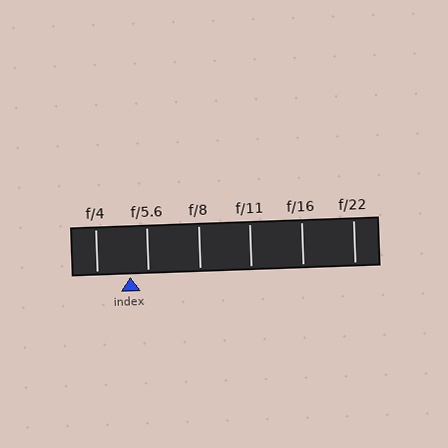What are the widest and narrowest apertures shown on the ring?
The widest aperture shown is f/4 and the narrowest is f/22.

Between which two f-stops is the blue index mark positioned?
The index mark is between f/4 and f/5.6.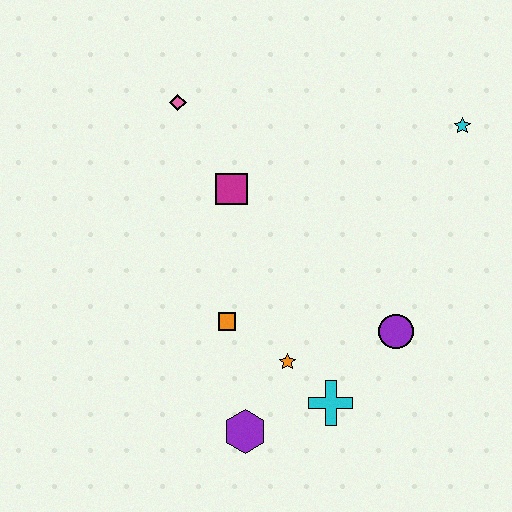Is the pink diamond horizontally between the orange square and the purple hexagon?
No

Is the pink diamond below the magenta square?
No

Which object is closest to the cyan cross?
The orange star is closest to the cyan cross.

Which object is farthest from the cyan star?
The purple hexagon is farthest from the cyan star.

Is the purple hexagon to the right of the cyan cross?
No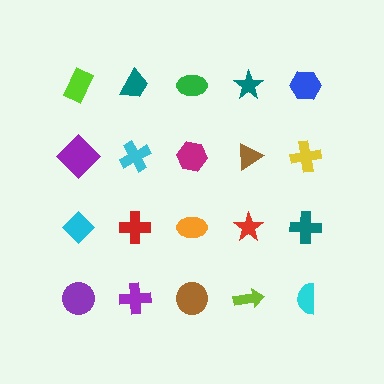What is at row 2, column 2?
A cyan cross.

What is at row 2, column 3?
A magenta hexagon.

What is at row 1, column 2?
A teal trapezoid.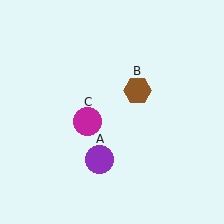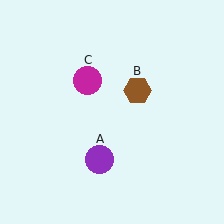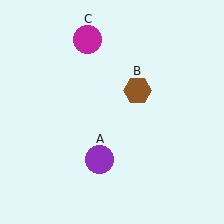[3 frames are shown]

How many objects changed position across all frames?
1 object changed position: magenta circle (object C).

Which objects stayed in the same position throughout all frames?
Purple circle (object A) and brown hexagon (object B) remained stationary.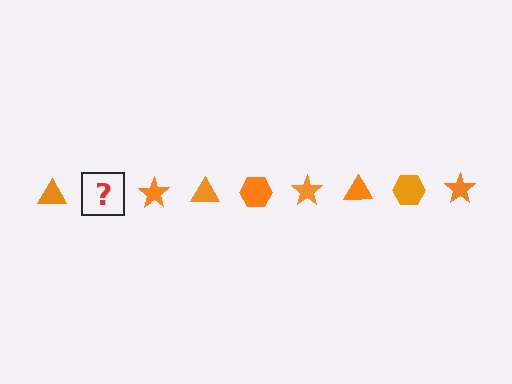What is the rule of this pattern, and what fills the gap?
The rule is that the pattern cycles through triangle, hexagon, star shapes in orange. The gap should be filled with an orange hexagon.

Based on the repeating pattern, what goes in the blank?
The blank should be an orange hexagon.